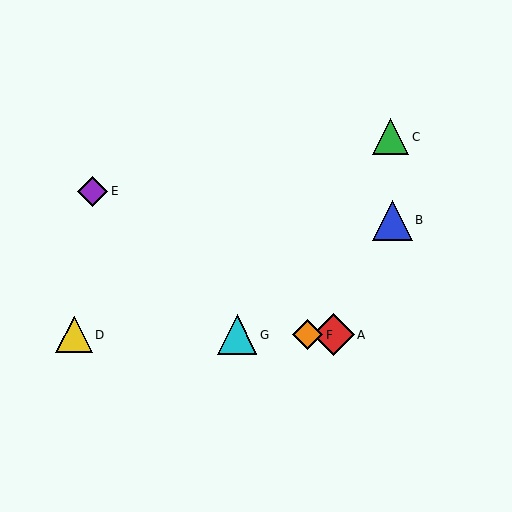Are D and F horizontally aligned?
Yes, both are at y≈335.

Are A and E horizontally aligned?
No, A is at y≈335 and E is at y≈191.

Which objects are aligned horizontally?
Objects A, D, F, G are aligned horizontally.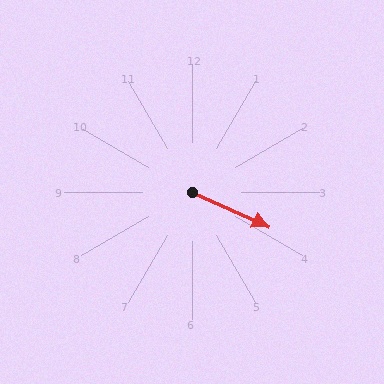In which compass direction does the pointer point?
Southeast.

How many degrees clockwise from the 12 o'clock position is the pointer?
Approximately 114 degrees.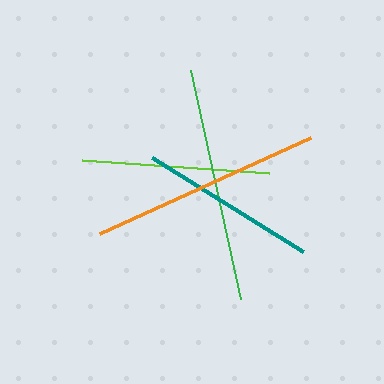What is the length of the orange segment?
The orange segment is approximately 232 pixels long.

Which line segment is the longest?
The green line is the longest at approximately 234 pixels.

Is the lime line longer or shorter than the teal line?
The lime line is longer than the teal line.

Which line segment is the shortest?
The teal line is the shortest at approximately 178 pixels.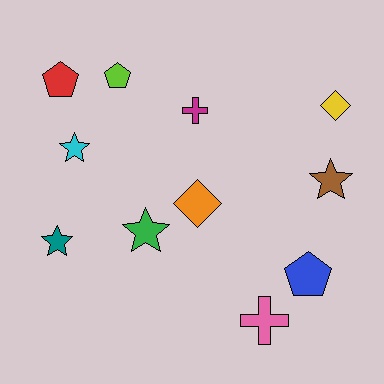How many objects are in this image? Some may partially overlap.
There are 11 objects.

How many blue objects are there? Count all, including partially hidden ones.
There is 1 blue object.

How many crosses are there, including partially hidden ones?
There are 2 crosses.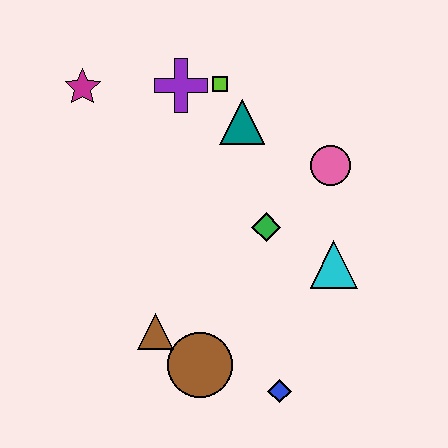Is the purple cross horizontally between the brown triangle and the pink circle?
Yes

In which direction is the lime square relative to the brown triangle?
The lime square is above the brown triangle.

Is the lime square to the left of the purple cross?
No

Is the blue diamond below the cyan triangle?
Yes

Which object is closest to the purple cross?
The lime square is closest to the purple cross.